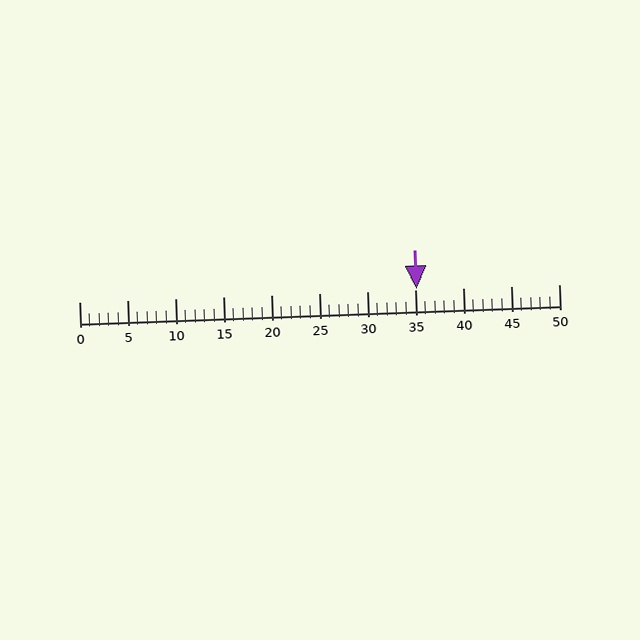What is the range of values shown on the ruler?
The ruler shows values from 0 to 50.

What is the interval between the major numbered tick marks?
The major tick marks are spaced 5 units apart.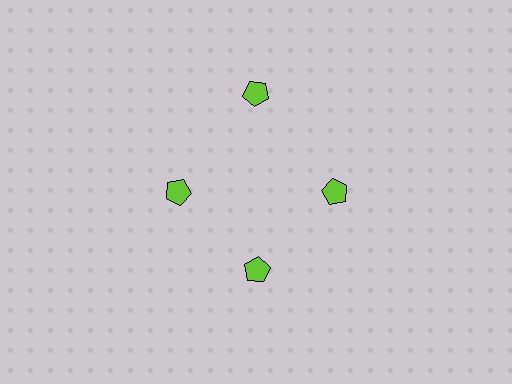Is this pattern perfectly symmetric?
No. The 4 lime pentagons are arranged in a ring, but one element near the 12 o'clock position is pushed outward from the center, breaking the 4-fold rotational symmetry.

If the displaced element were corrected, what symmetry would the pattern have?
It would have 4-fold rotational symmetry — the pattern would map onto itself every 90 degrees.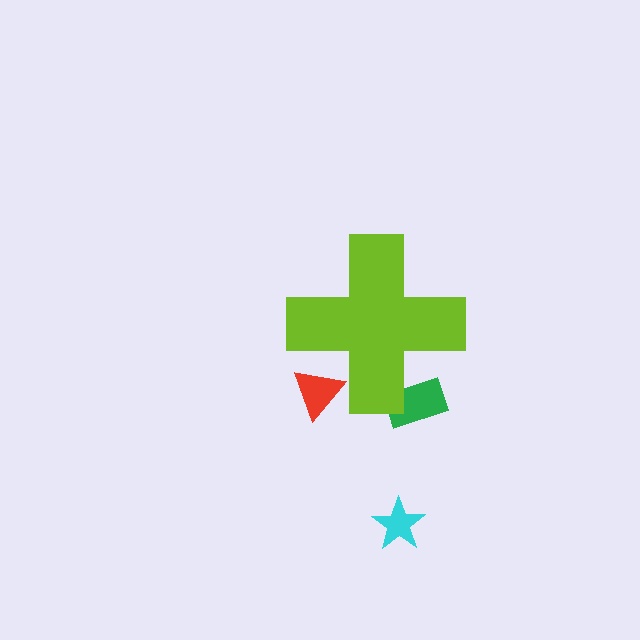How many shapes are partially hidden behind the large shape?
2 shapes are partially hidden.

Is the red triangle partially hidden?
Yes, the red triangle is partially hidden behind the lime cross.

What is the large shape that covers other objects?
A lime cross.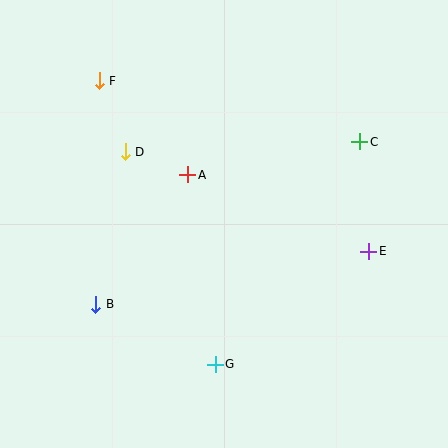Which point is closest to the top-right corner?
Point C is closest to the top-right corner.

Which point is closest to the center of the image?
Point A at (188, 175) is closest to the center.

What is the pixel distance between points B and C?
The distance between B and C is 310 pixels.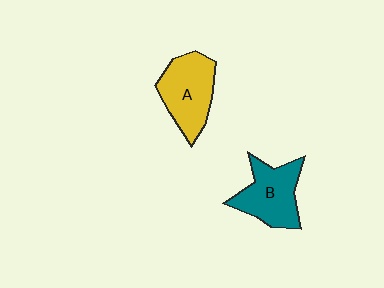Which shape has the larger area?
Shape A (yellow).